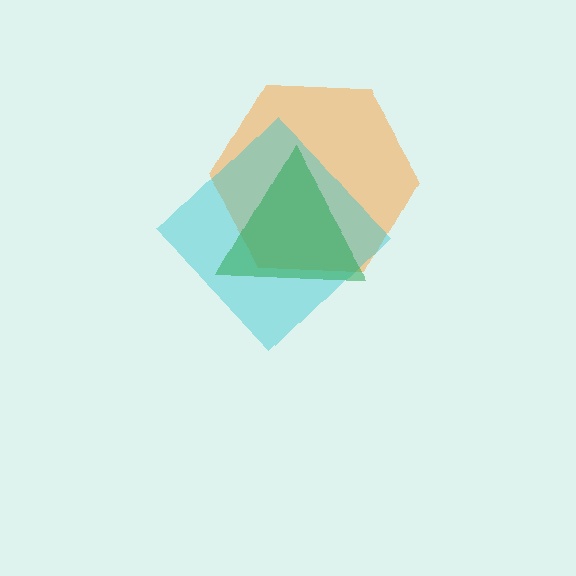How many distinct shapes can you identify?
There are 3 distinct shapes: an orange hexagon, a cyan diamond, a green triangle.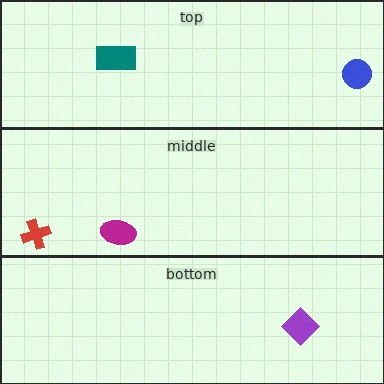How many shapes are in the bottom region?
1.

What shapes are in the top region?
The teal rectangle, the blue circle.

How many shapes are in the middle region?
2.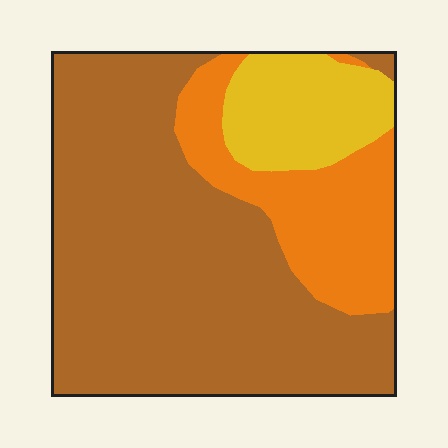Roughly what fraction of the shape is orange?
Orange covers 21% of the shape.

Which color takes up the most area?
Brown, at roughly 65%.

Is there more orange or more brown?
Brown.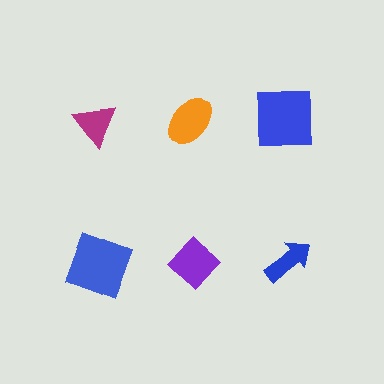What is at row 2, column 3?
A blue arrow.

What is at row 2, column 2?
A purple diamond.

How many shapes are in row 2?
3 shapes.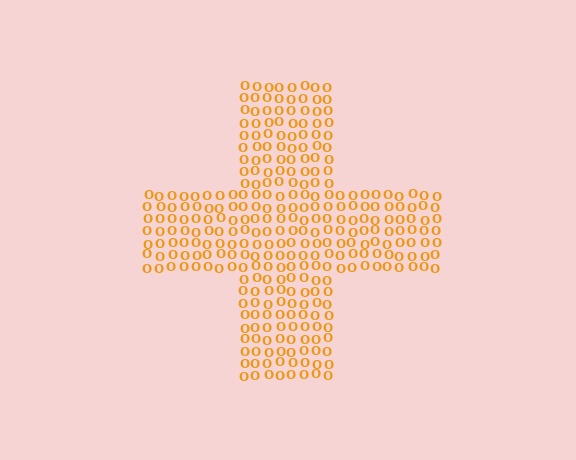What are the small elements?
The small elements are letter O's.